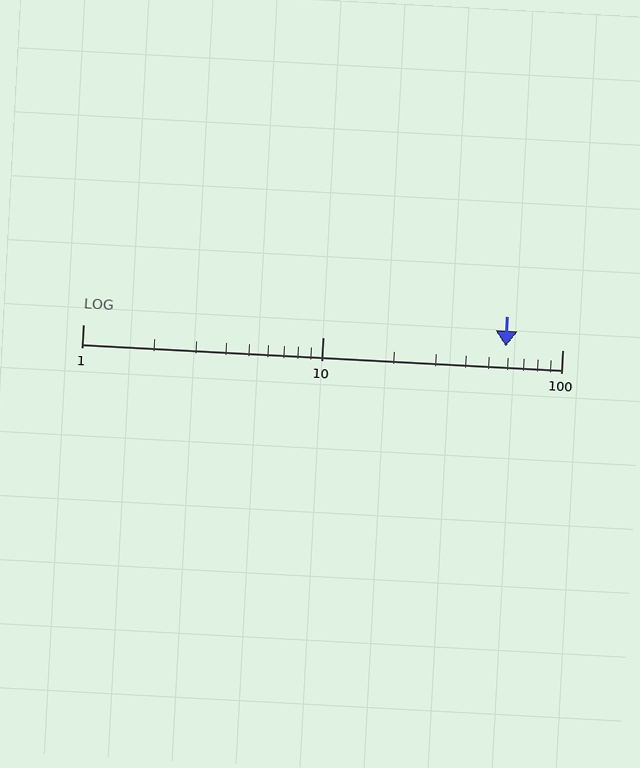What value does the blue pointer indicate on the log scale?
The pointer indicates approximately 58.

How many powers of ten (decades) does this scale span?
The scale spans 2 decades, from 1 to 100.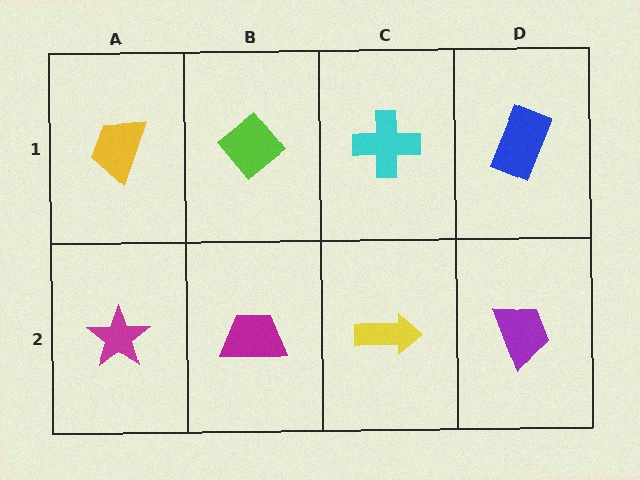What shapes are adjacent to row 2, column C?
A cyan cross (row 1, column C), a magenta trapezoid (row 2, column B), a purple trapezoid (row 2, column D).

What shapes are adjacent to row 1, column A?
A magenta star (row 2, column A), a lime diamond (row 1, column B).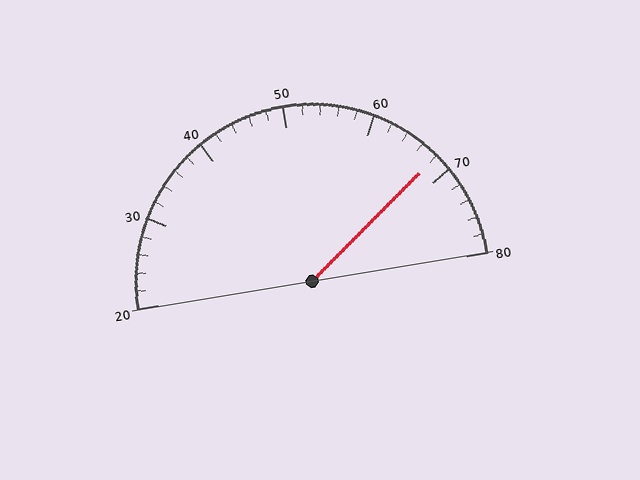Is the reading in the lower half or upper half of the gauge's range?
The reading is in the upper half of the range (20 to 80).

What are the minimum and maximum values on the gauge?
The gauge ranges from 20 to 80.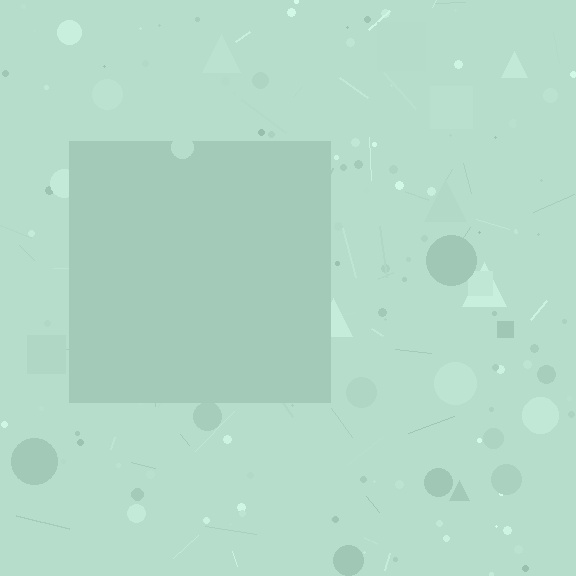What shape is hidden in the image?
A square is hidden in the image.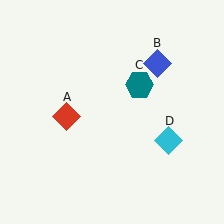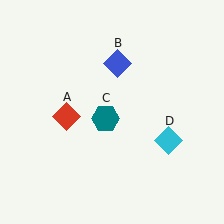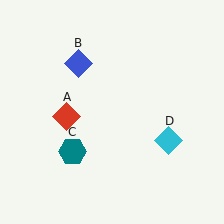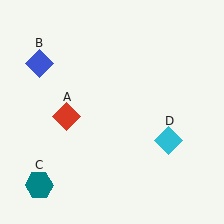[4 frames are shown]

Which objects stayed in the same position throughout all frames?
Red diamond (object A) and cyan diamond (object D) remained stationary.